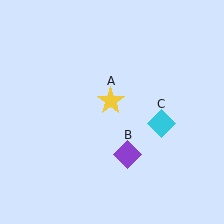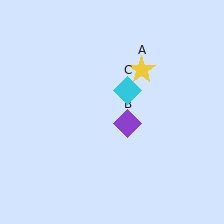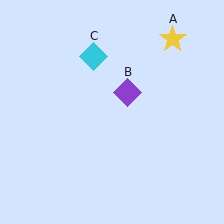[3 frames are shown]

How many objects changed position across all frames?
3 objects changed position: yellow star (object A), purple diamond (object B), cyan diamond (object C).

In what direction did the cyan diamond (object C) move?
The cyan diamond (object C) moved up and to the left.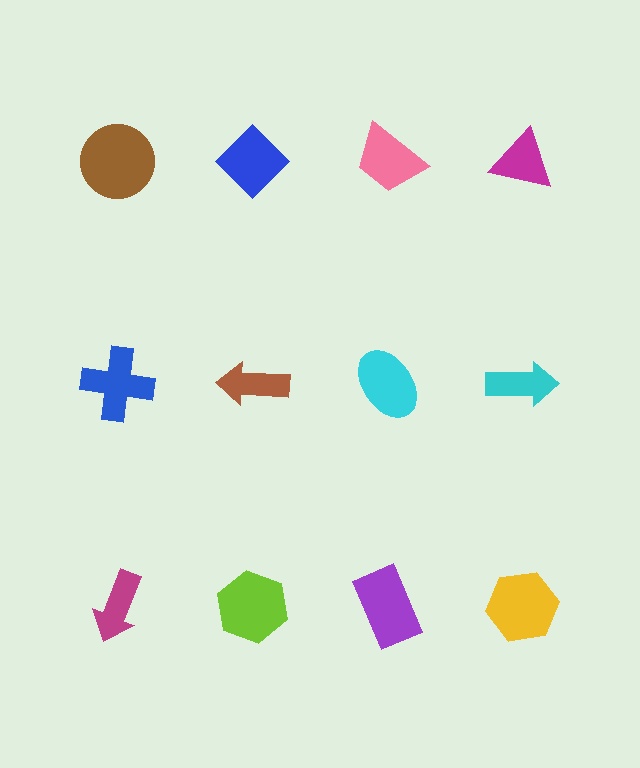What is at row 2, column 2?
A brown arrow.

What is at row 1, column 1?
A brown circle.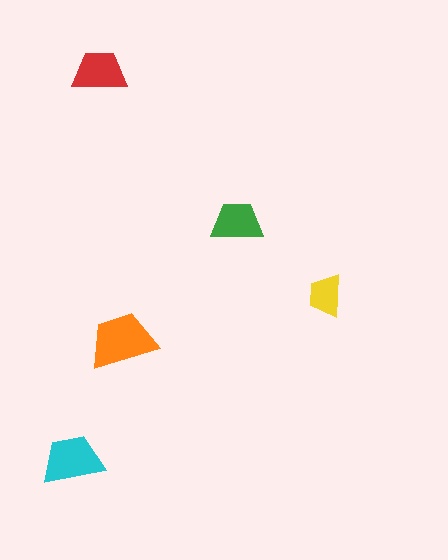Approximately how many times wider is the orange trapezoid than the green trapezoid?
About 1.5 times wider.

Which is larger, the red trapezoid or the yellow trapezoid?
The red one.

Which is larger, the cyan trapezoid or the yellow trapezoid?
The cyan one.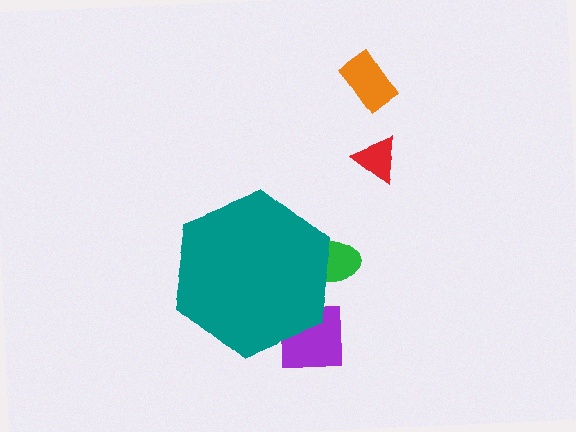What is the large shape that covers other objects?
A teal hexagon.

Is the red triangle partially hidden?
No, the red triangle is fully visible.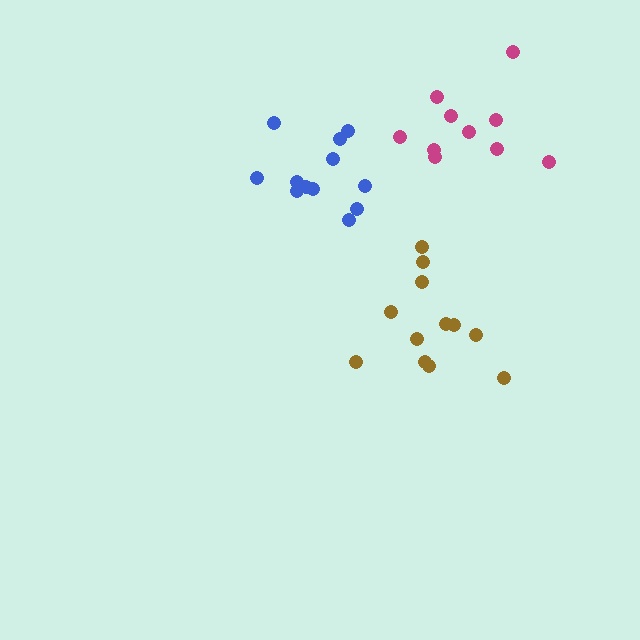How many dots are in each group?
Group 1: 10 dots, Group 2: 12 dots, Group 3: 12 dots (34 total).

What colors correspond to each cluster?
The clusters are colored: magenta, brown, blue.